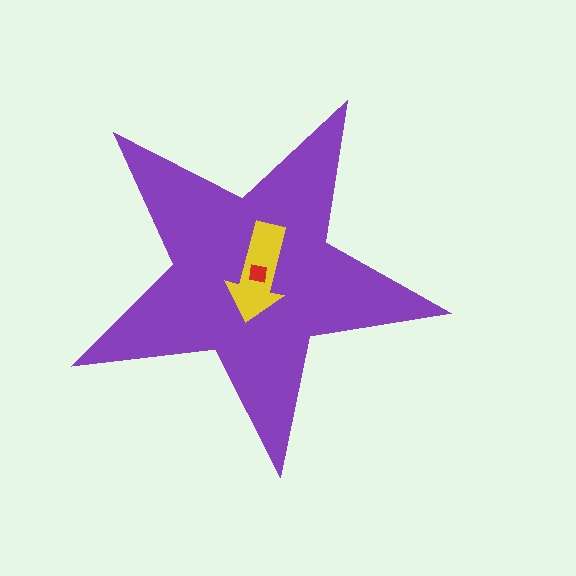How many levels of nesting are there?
3.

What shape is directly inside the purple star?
The yellow arrow.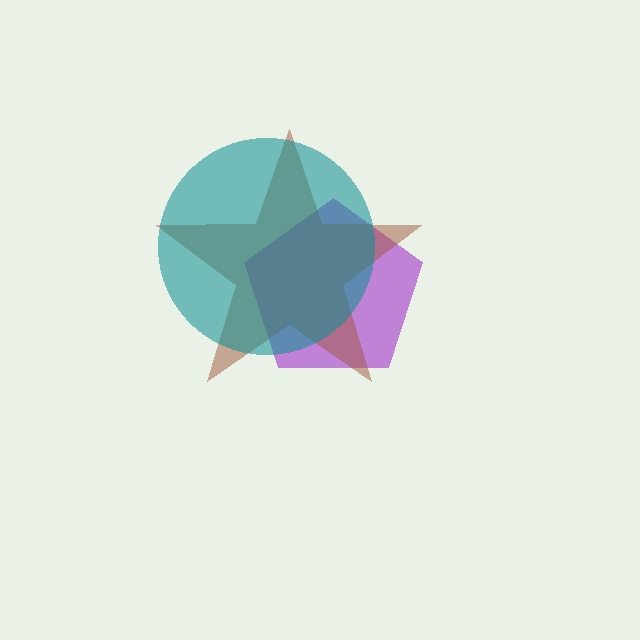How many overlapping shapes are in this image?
There are 3 overlapping shapes in the image.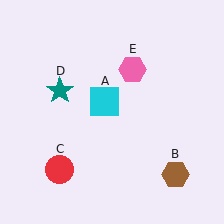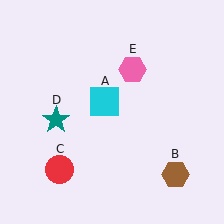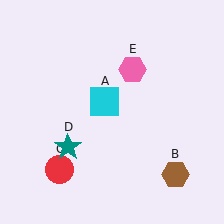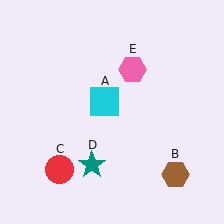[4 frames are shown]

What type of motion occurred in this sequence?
The teal star (object D) rotated counterclockwise around the center of the scene.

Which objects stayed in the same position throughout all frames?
Cyan square (object A) and brown hexagon (object B) and red circle (object C) and pink hexagon (object E) remained stationary.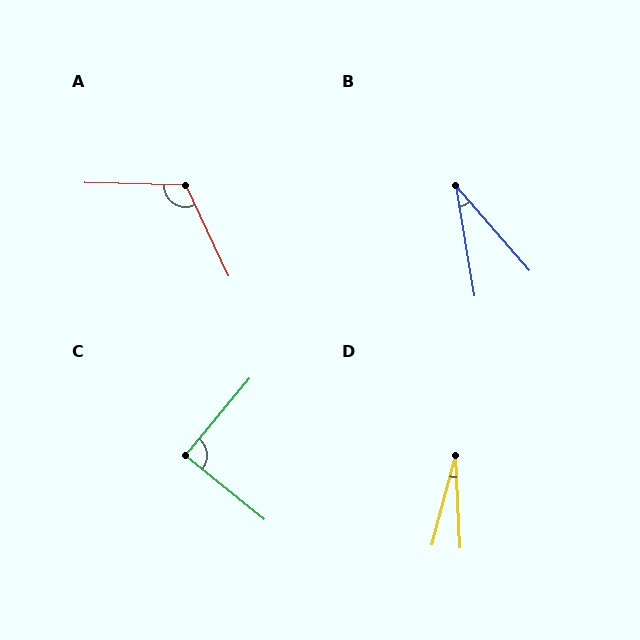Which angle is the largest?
A, at approximately 117 degrees.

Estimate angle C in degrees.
Approximately 89 degrees.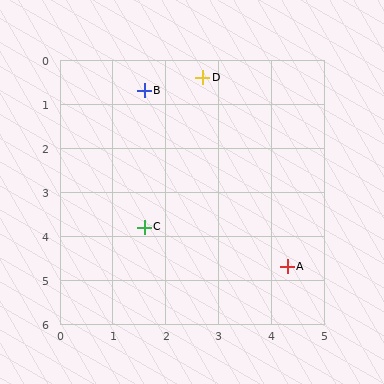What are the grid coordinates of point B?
Point B is at approximately (1.6, 0.7).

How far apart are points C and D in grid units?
Points C and D are about 3.6 grid units apart.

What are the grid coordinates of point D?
Point D is at approximately (2.7, 0.4).